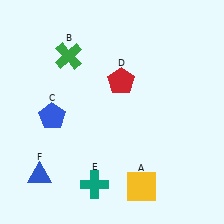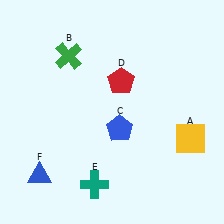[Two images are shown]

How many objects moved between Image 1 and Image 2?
2 objects moved between the two images.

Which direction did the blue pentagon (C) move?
The blue pentagon (C) moved right.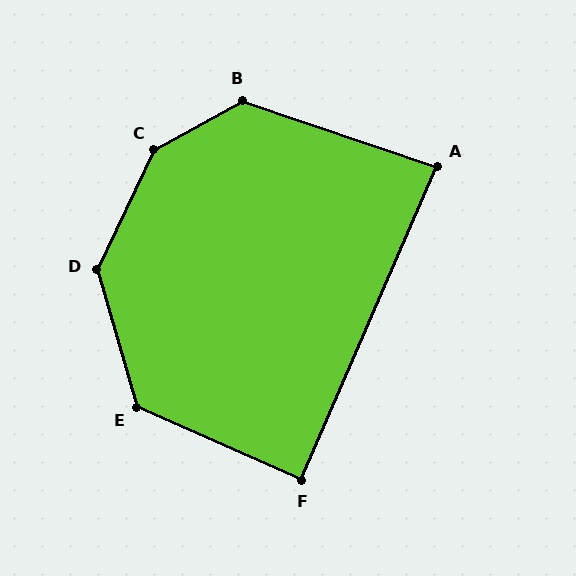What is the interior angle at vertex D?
Approximately 138 degrees (obtuse).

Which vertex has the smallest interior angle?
A, at approximately 85 degrees.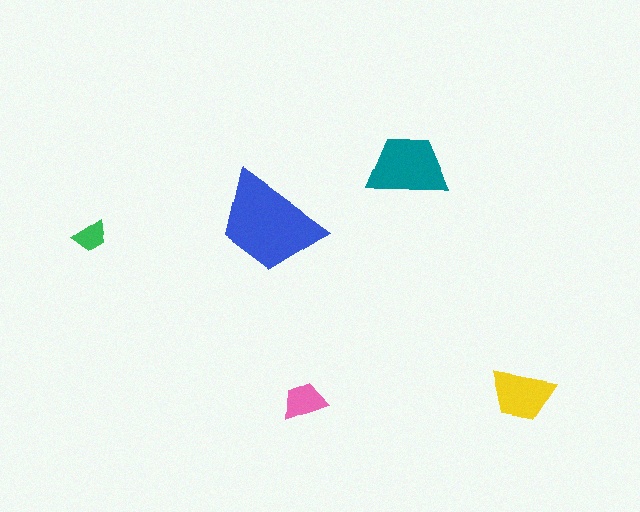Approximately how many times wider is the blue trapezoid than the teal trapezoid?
About 1.5 times wider.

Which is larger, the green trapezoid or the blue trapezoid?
The blue one.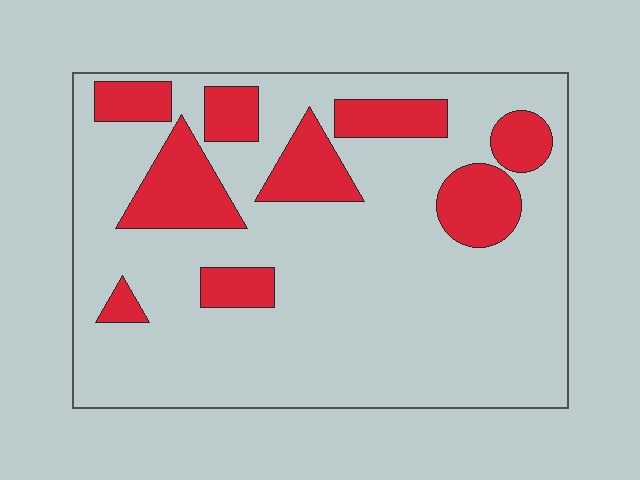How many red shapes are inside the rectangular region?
9.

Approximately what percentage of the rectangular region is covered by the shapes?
Approximately 20%.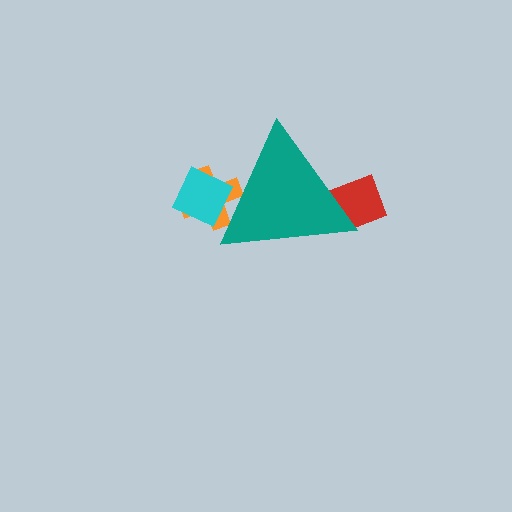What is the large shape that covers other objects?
A teal triangle.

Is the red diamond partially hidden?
Yes, the red diamond is partially hidden behind the teal triangle.